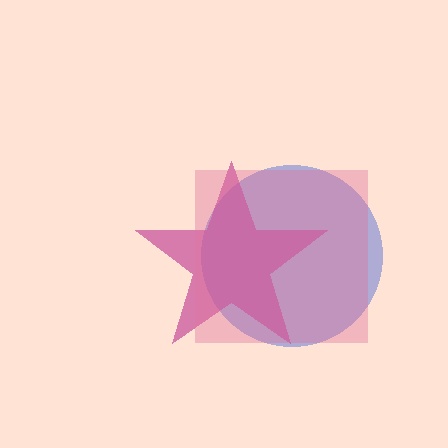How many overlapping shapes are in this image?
There are 3 overlapping shapes in the image.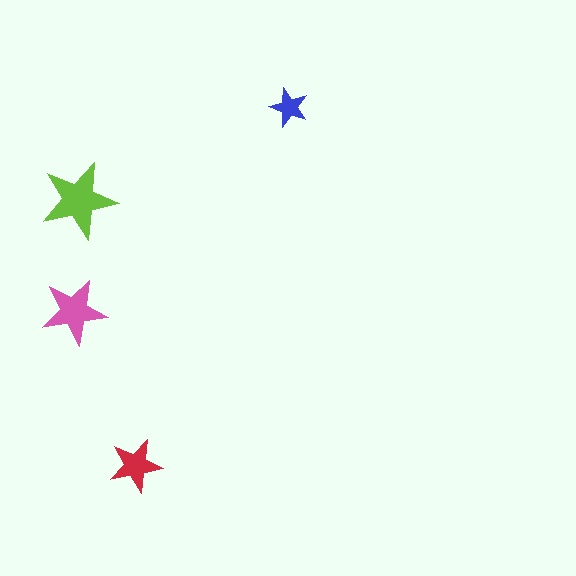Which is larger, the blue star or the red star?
The red one.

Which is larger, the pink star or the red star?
The pink one.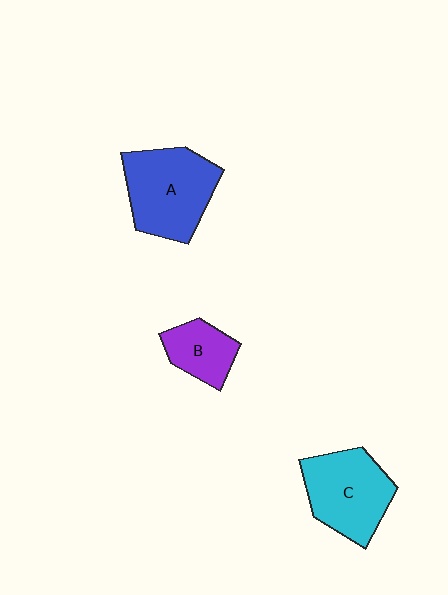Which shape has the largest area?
Shape A (blue).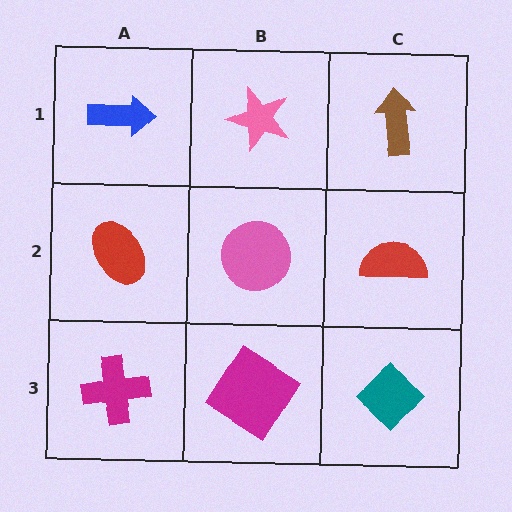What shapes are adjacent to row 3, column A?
A red ellipse (row 2, column A), a magenta diamond (row 3, column B).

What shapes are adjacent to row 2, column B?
A pink star (row 1, column B), a magenta diamond (row 3, column B), a red ellipse (row 2, column A), a red semicircle (row 2, column C).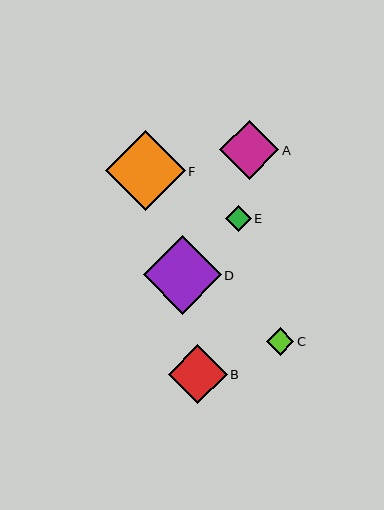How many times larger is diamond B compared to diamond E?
Diamond B is approximately 2.3 times the size of diamond E.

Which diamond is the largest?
Diamond F is the largest with a size of approximately 80 pixels.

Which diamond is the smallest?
Diamond E is the smallest with a size of approximately 26 pixels.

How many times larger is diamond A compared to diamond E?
Diamond A is approximately 2.3 times the size of diamond E.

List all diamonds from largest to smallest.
From largest to smallest: F, D, A, B, C, E.